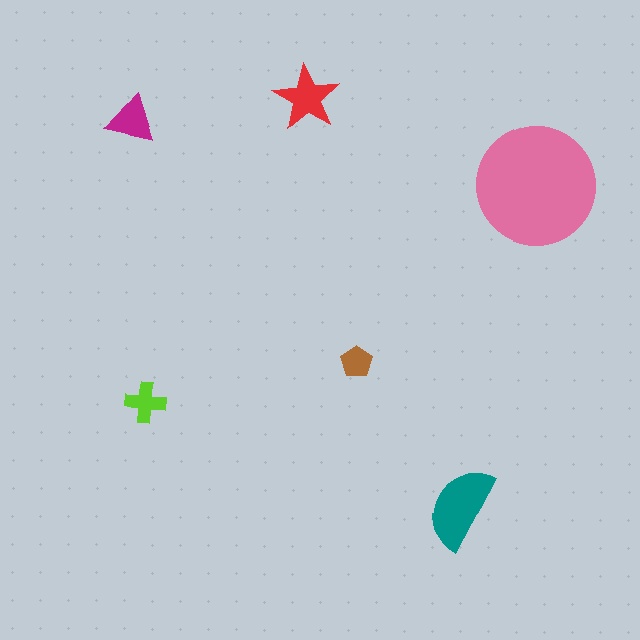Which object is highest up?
The red star is topmost.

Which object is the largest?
The pink circle.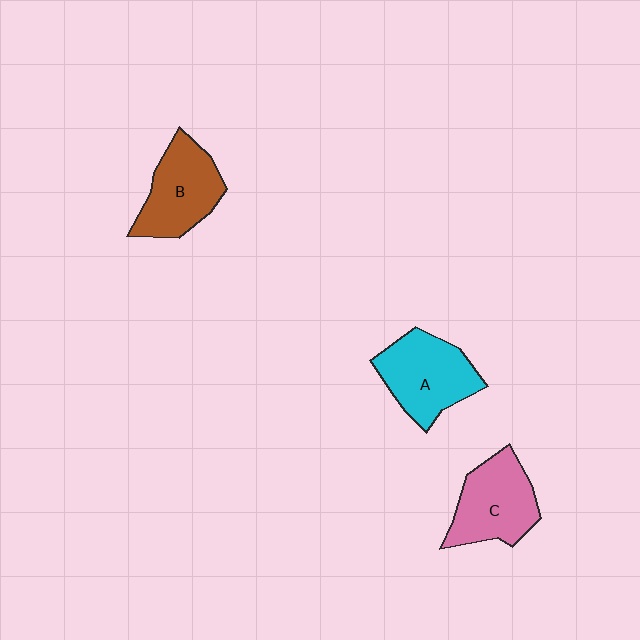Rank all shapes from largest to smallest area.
From largest to smallest: A (cyan), C (pink), B (brown).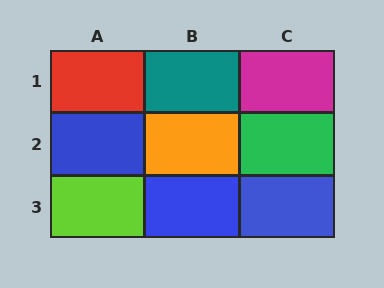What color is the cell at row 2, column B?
Orange.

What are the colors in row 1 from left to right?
Red, teal, magenta.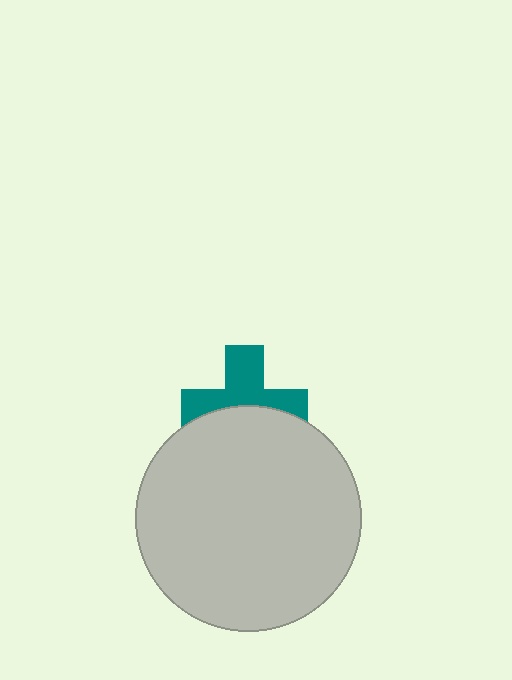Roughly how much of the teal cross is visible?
About half of it is visible (roughly 54%).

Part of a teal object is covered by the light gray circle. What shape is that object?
It is a cross.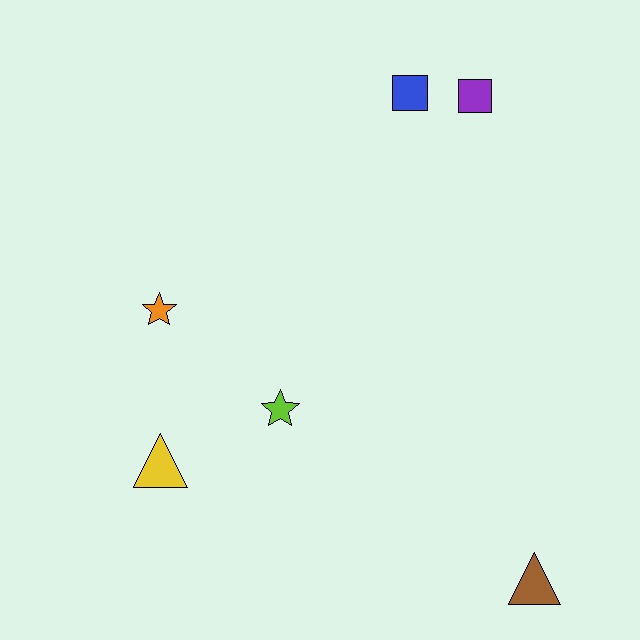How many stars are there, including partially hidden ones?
There are 2 stars.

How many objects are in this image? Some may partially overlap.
There are 6 objects.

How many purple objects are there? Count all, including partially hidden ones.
There is 1 purple object.